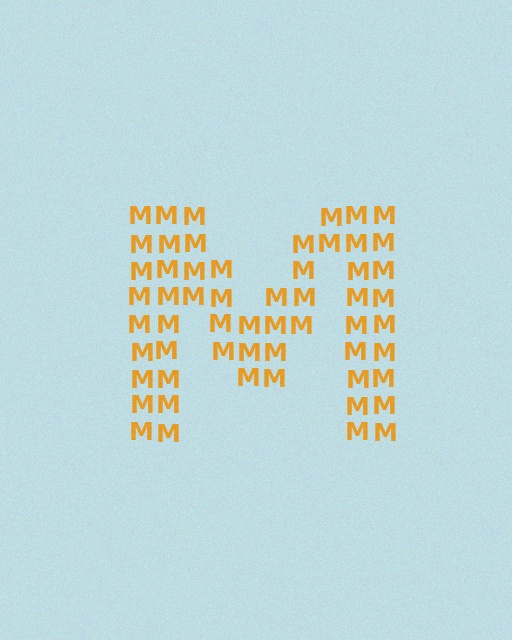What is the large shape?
The large shape is the letter M.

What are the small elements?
The small elements are letter M's.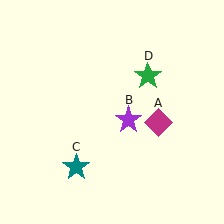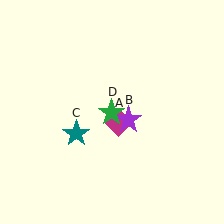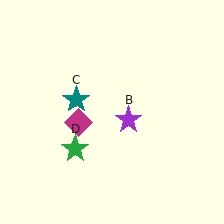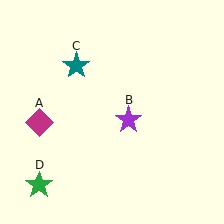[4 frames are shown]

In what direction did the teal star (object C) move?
The teal star (object C) moved up.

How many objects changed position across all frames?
3 objects changed position: magenta diamond (object A), teal star (object C), green star (object D).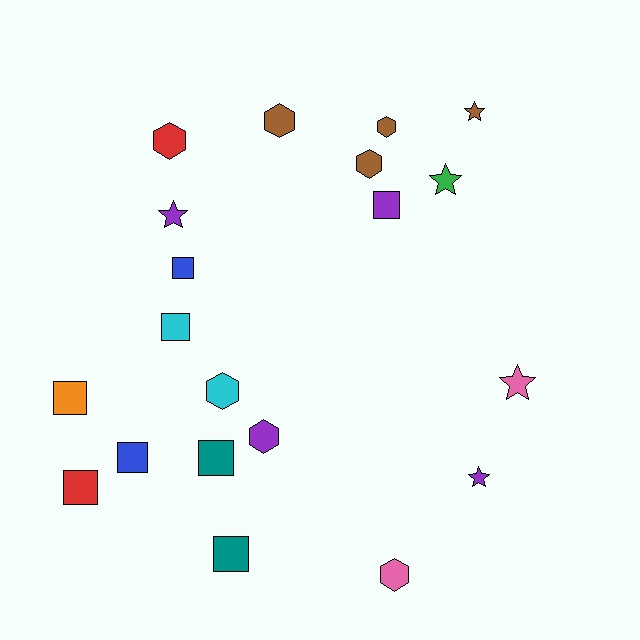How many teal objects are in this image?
There are 2 teal objects.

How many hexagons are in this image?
There are 7 hexagons.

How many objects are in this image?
There are 20 objects.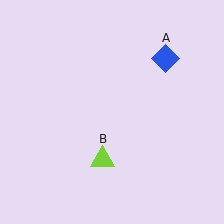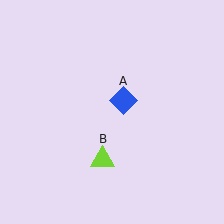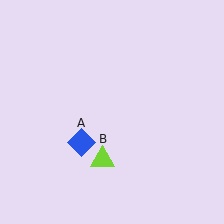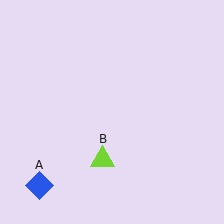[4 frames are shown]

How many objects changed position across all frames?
1 object changed position: blue diamond (object A).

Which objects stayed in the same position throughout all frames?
Lime triangle (object B) remained stationary.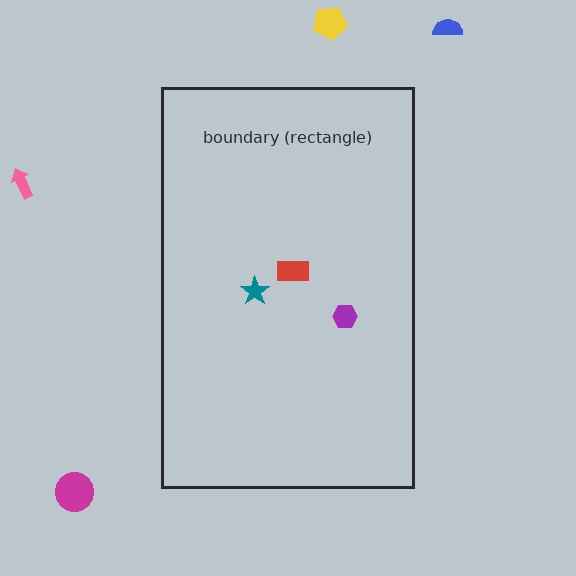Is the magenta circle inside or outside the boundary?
Outside.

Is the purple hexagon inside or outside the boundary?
Inside.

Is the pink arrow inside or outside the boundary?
Outside.